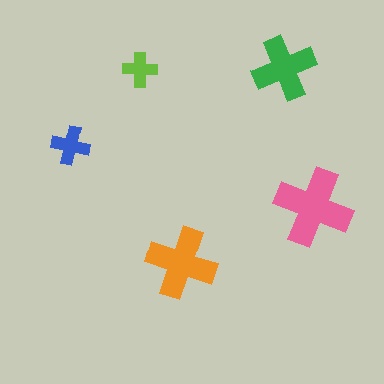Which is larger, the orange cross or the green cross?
The orange one.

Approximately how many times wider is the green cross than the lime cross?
About 2 times wider.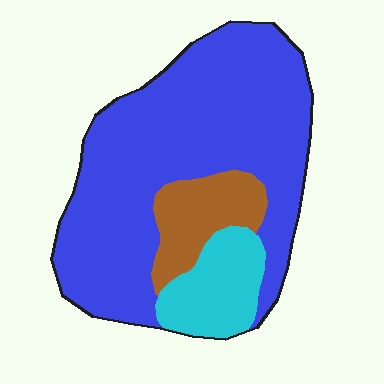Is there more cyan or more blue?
Blue.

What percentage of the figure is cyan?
Cyan covers roughly 15% of the figure.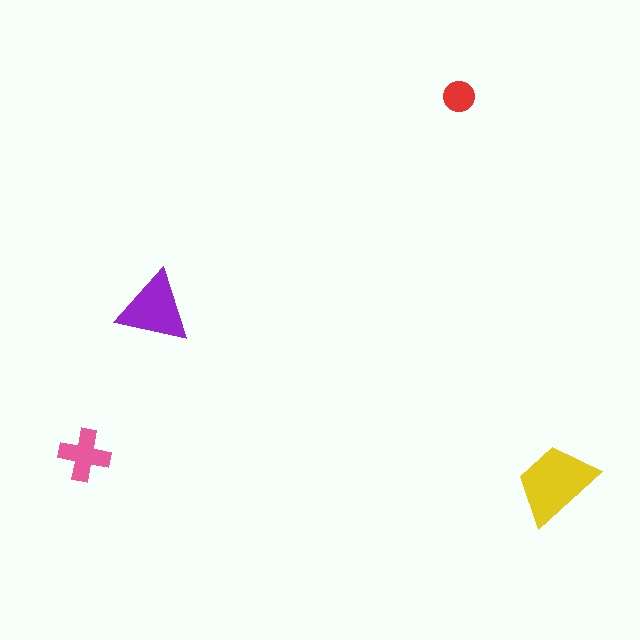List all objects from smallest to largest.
The red circle, the pink cross, the purple triangle, the yellow trapezoid.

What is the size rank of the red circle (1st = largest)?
4th.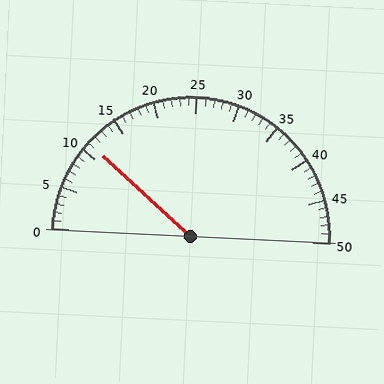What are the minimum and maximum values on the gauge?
The gauge ranges from 0 to 50.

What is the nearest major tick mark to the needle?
The nearest major tick mark is 10.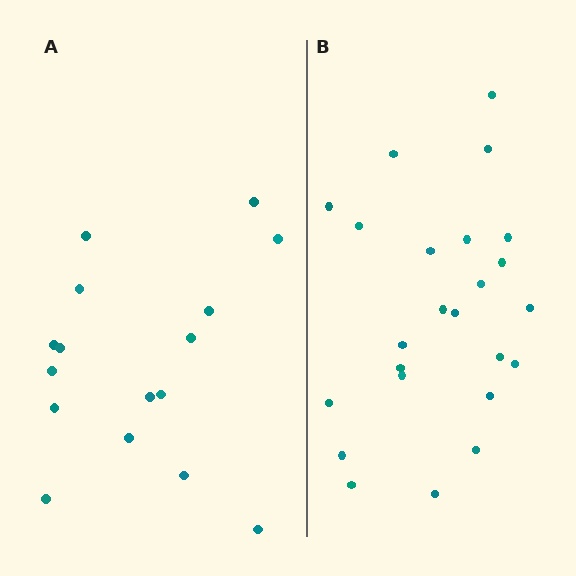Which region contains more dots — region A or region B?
Region B (the right region) has more dots.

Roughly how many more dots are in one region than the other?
Region B has roughly 8 or so more dots than region A.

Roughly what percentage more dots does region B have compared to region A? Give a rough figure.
About 50% more.